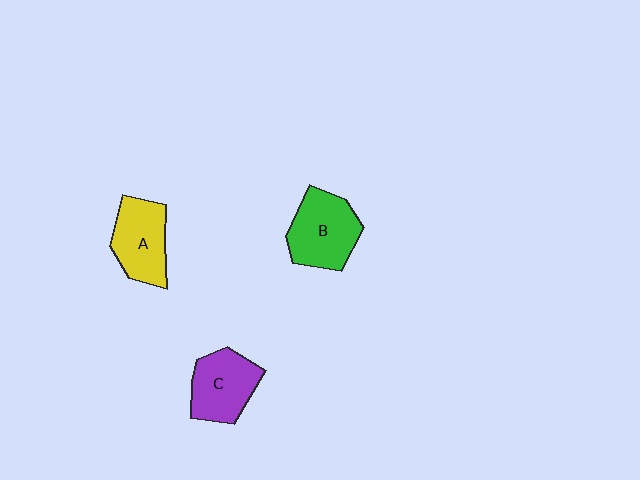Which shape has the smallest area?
Shape C (purple).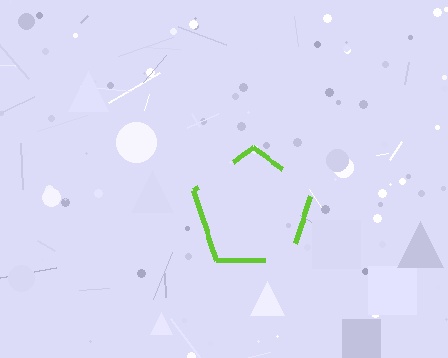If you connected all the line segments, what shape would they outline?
They would outline a pentagon.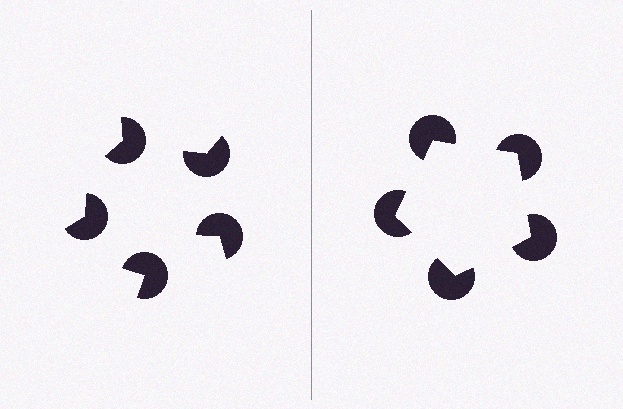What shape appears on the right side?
An illusory pentagon.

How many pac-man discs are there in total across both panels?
10 — 5 on each side.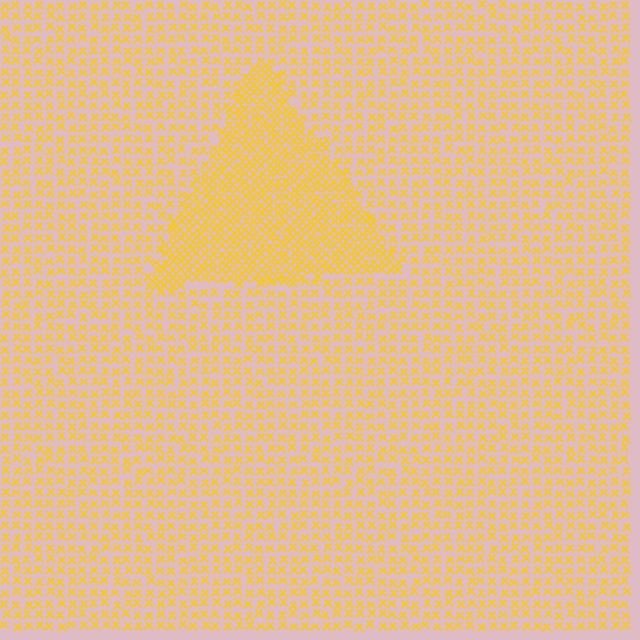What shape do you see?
I see a triangle.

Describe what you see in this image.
The image contains small yellow elements arranged at two different densities. A triangle-shaped region is visible where the elements are more densely packed than the surrounding area.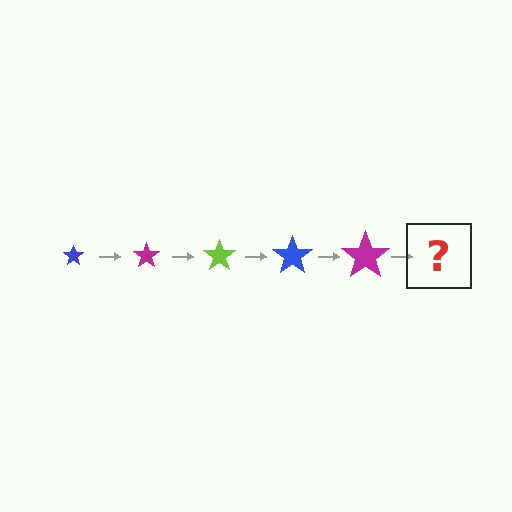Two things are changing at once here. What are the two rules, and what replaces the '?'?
The two rules are that the star grows larger each step and the color cycles through blue, magenta, and lime. The '?' should be a lime star, larger than the previous one.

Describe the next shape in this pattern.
It should be a lime star, larger than the previous one.